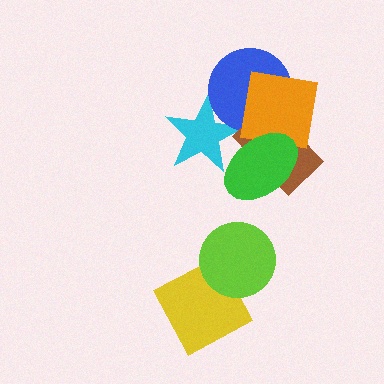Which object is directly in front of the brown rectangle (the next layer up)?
The orange square is directly in front of the brown rectangle.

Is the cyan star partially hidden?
Yes, it is partially covered by another shape.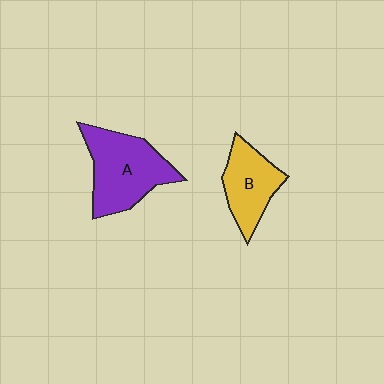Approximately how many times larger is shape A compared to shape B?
Approximately 1.4 times.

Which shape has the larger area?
Shape A (purple).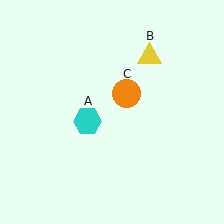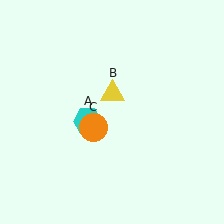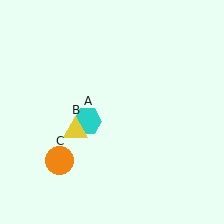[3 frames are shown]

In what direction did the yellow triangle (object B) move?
The yellow triangle (object B) moved down and to the left.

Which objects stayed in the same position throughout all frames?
Cyan hexagon (object A) remained stationary.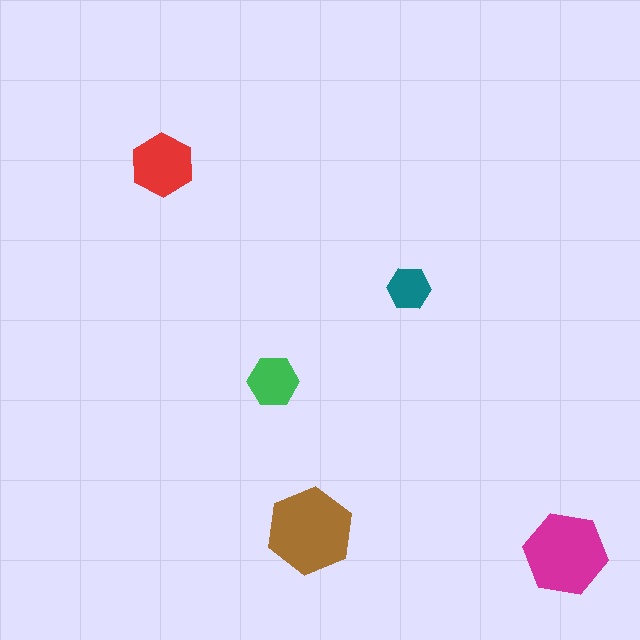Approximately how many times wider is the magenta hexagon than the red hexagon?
About 1.5 times wider.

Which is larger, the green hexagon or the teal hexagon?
The green one.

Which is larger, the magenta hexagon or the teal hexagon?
The magenta one.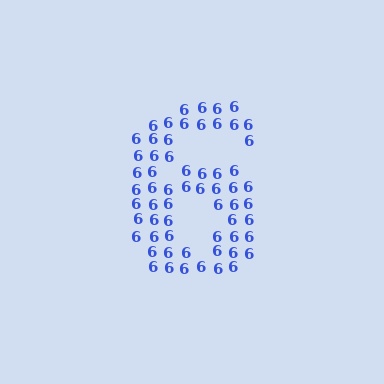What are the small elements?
The small elements are digit 6's.